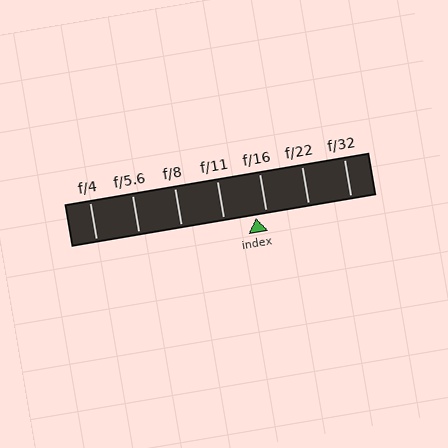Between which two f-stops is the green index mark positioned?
The index mark is between f/11 and f/16.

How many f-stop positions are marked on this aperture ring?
There are 7 f-stop positions marked.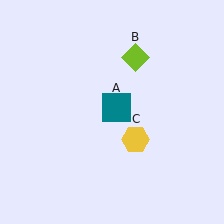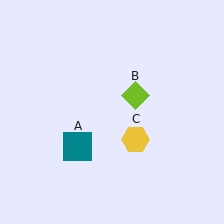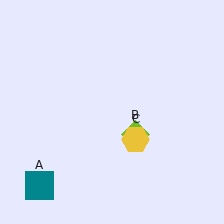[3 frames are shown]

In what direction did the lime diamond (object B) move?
The lime diamond (object B) moved down.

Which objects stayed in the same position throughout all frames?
Yellow hexagon (object C) remained stationary.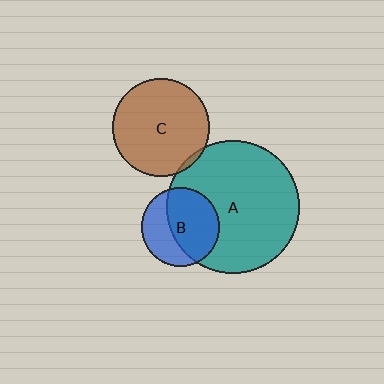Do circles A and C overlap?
Yes.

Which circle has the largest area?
Circle A (teal).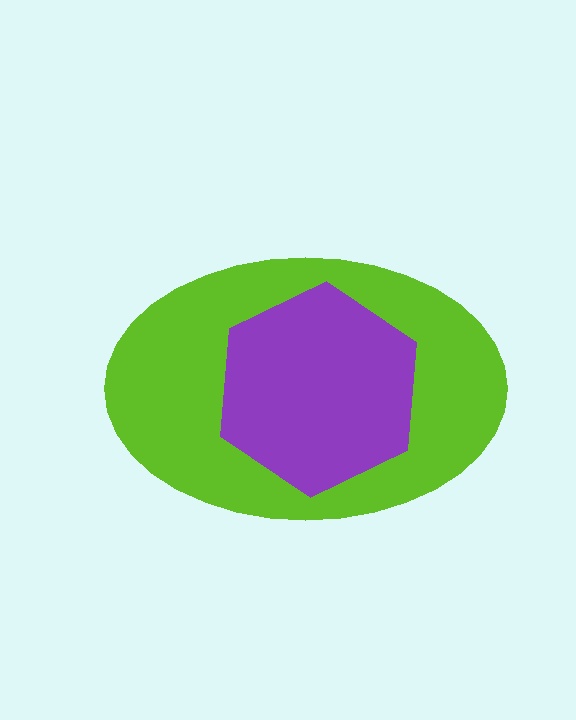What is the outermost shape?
The lime ellipse.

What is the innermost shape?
The purple hexagon.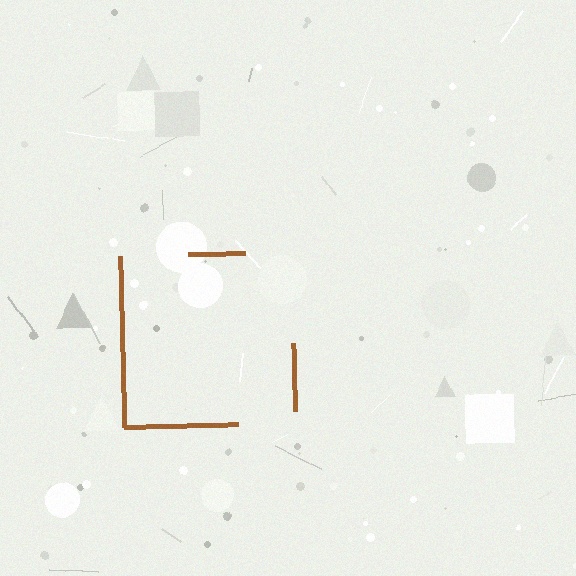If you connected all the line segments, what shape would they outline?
They would outline a square.